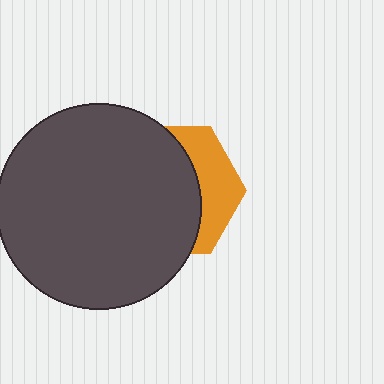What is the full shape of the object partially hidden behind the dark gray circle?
The partially hidden object is an orange hexagon.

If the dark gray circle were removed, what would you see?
You would see the complete orange hexagon.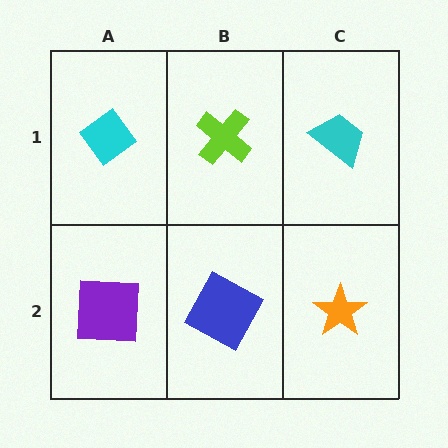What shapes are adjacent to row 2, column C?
A cyan trapezoid (row 1, column C), a blue square (row 2, column B).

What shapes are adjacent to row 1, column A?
A purple square (row 2, column A), a lime cross (row 1, column B).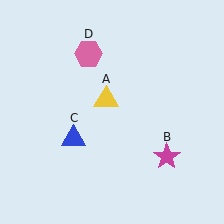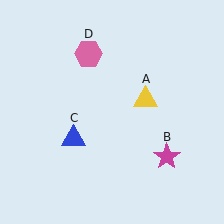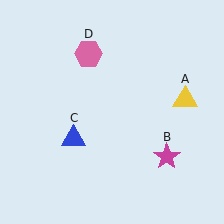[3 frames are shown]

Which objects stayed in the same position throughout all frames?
Magenta star (object B) and blue triangle (object C) and pink hexagon (object D) remained stationary.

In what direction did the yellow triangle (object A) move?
The yellow triangle (object A) moved right.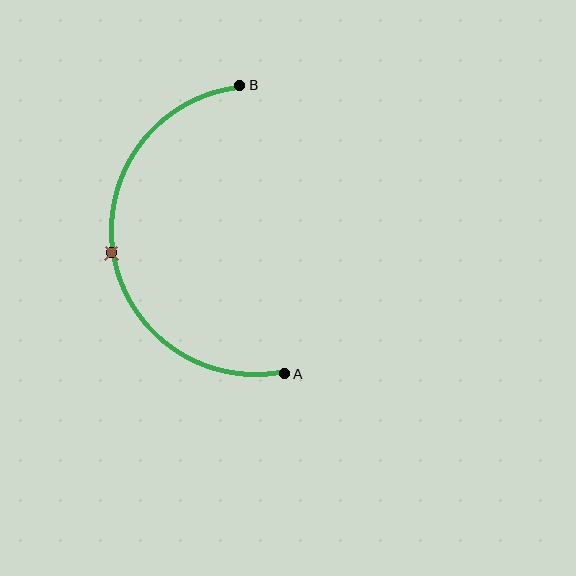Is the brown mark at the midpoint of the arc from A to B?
Yes. The brown mark lies on the arc at equal arc-length from both A and B — it is the arc midpoint.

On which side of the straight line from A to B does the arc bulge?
The arc bulges to the left of the straight line connecting A and B.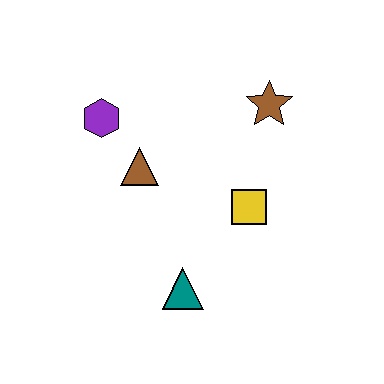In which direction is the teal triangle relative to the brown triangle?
The teal triangle is below the brown triangle.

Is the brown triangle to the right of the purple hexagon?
Yes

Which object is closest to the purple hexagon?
The brown triangle is closest to the purple hexagon.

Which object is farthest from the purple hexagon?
The teal triangle is farthest from the purple hexagon.